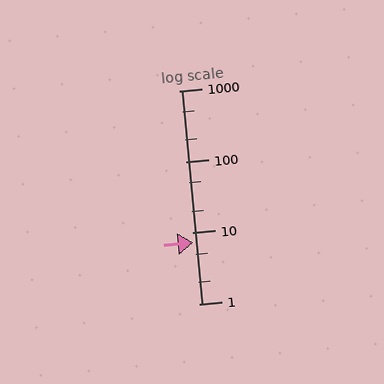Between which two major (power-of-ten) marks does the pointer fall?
The pointer is between 1 and 10.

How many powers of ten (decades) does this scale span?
The scale spans 3 decades, from 1 to 1000.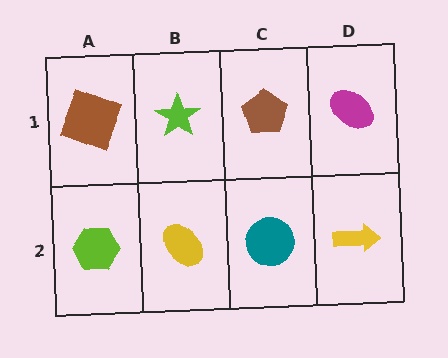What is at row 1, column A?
A brown square.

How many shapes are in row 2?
4 shapes.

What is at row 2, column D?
A yellow arrow.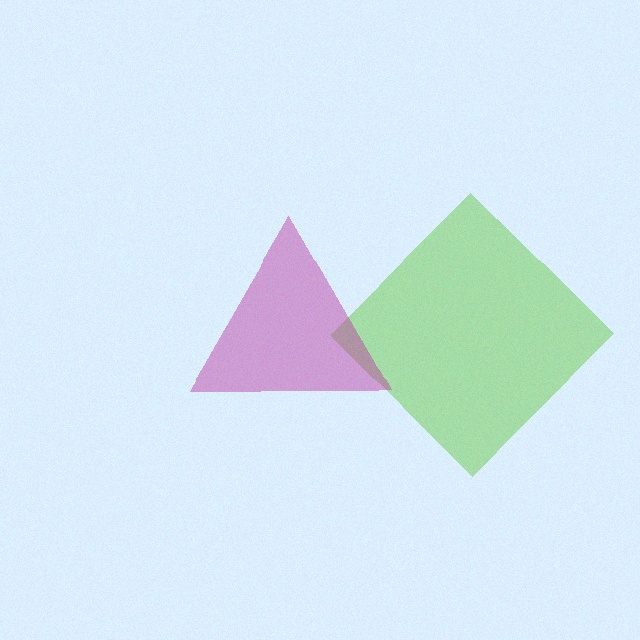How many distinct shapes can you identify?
There are 2 distinct shapes: a lime diamond, a magenta triangle.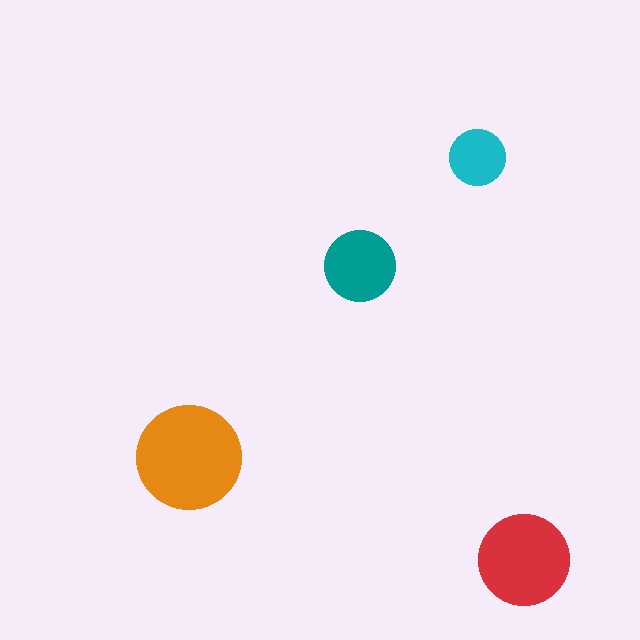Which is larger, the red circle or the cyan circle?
The red one.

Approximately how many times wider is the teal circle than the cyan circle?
About 1.5 times wider.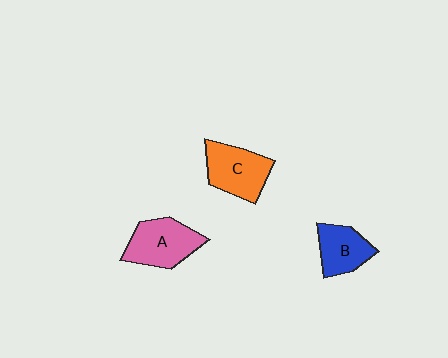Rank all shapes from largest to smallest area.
From largest to smallest: A (pink), C (orange), B (blue).